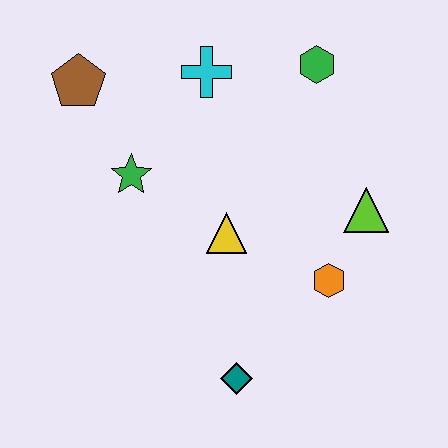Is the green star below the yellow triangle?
No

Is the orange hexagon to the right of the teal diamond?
Yes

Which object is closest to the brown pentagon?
The green star is closest to the brown pentagon.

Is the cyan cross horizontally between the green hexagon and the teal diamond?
No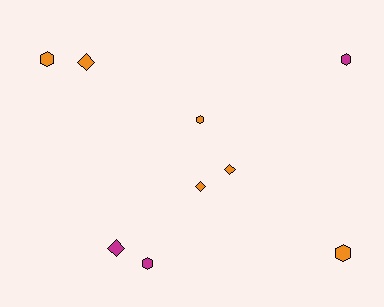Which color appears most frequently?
Orange, with 6 objects.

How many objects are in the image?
There are 9 objects.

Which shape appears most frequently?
Hexagon, with 5 objects.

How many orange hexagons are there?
There are 3 orange hexagons.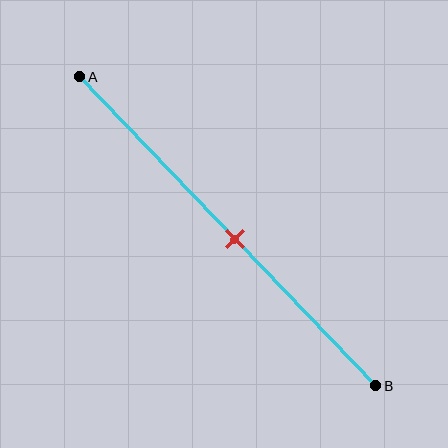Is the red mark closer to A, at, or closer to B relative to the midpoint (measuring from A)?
The red mark is approximately at the midpoint of segment AB.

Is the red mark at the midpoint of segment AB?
Yes, the mark is approximately at the midpoint.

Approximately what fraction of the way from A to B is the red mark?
The red mark is approximately 55% of the way from A to B.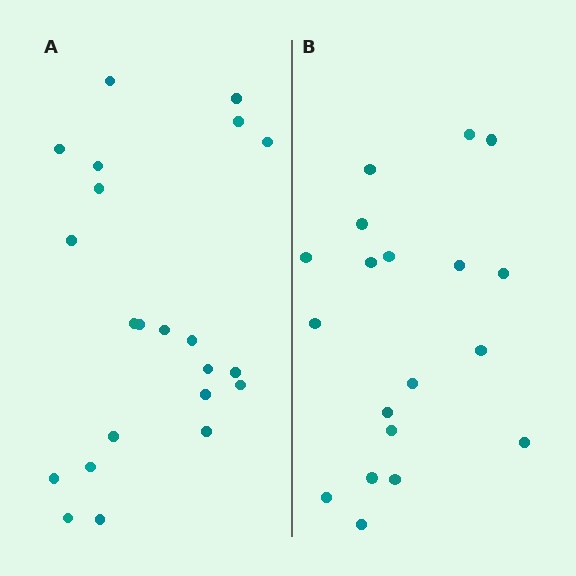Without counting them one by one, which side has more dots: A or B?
Region A (the left region) has more dots.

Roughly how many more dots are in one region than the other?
Region A has just a few more — roughly 2 or 3 more dots than region B.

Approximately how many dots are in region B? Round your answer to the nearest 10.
About 20 dots. (The exact count is 19, which rounds to 20.)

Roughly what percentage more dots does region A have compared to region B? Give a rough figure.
About 15% more.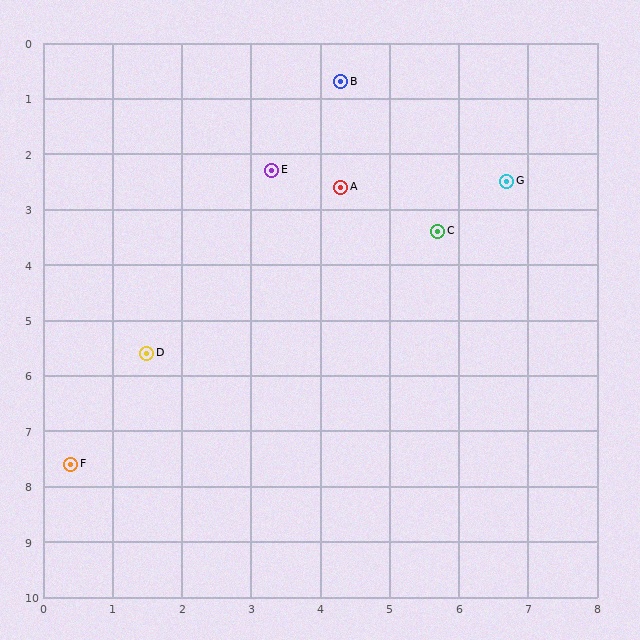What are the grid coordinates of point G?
Point G is at approximately (6.7, 2.5).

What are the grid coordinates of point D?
Point D is at approximately (1.5, 5.6).